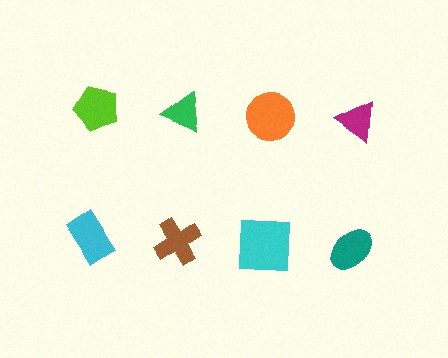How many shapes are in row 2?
4 shapes.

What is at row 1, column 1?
A lime pentagon.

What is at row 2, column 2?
A brown cross.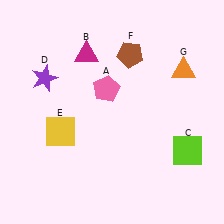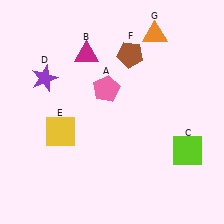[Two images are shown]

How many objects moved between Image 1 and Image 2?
1 object moved between the two images.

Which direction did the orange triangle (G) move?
The orange triangle (G) moved up.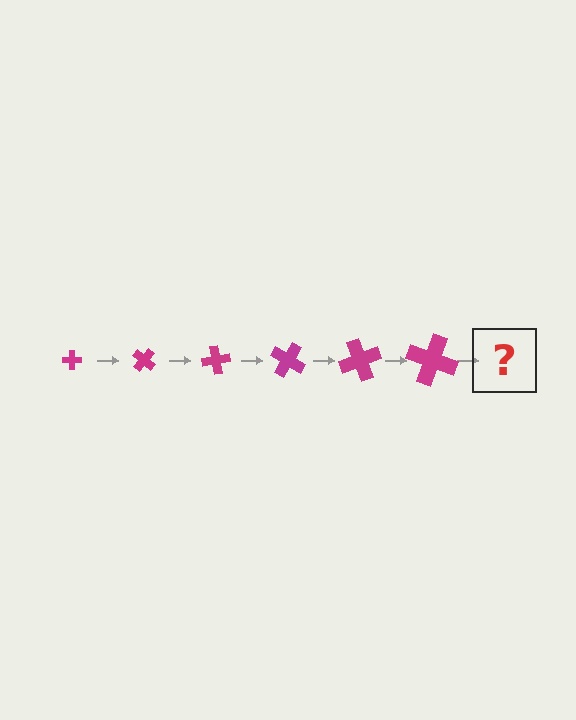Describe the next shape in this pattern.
It should be a cross, larger than the previous one and rotated 240 degrees from the start.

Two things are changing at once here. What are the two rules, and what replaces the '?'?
The two rules are that the cross grows larger each step and it rotates 40 degrees each step. The '?' should be a cross, larger than the previous one and rotated 240 degrees from the start.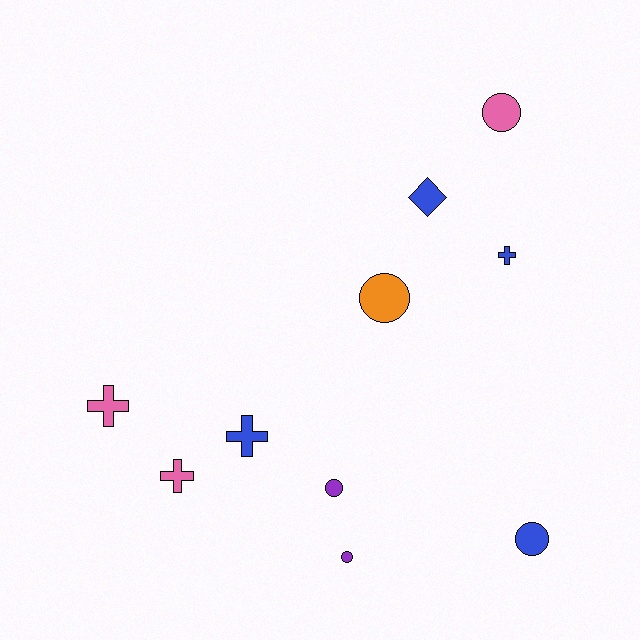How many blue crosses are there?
There are 2 blue crosses.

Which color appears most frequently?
Blue, with 4 objects.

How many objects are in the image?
There are 10 objects.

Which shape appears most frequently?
Circle, with 5 objects.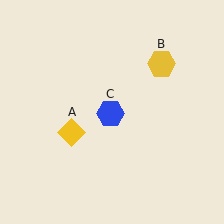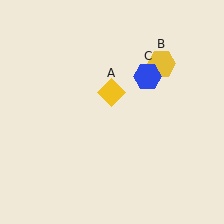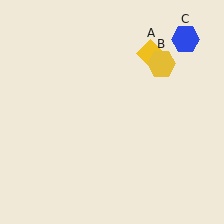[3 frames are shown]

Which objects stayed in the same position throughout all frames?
Yellow hexagon (object B) remained stationary.